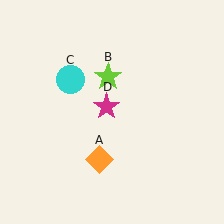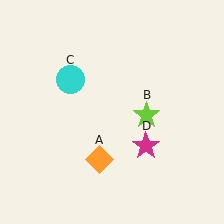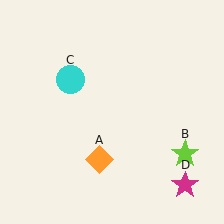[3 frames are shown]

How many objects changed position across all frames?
2 objects changed position: lime star (object B), magenta star (object D).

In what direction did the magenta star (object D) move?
The magenta star (object D) moved down and to the right.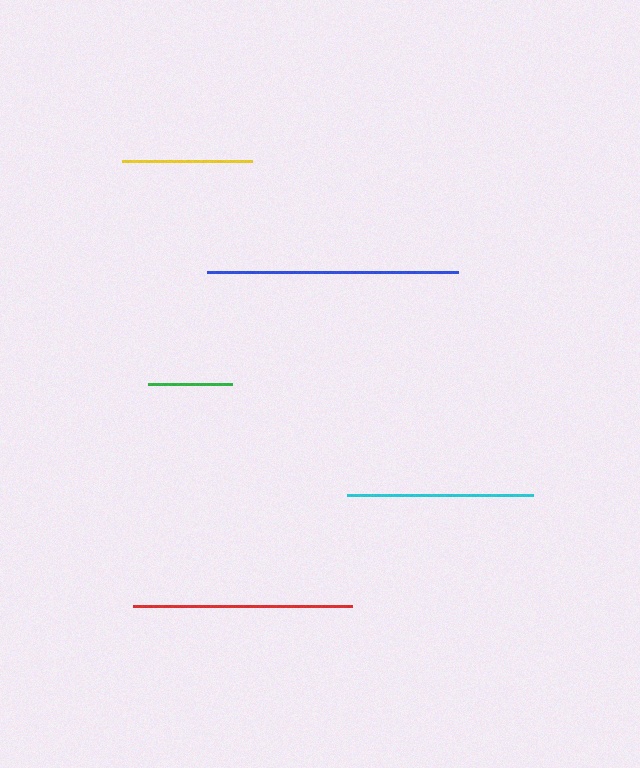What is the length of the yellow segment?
The yellow segment is approximately 129 pixels long.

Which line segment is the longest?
The blue line is the longest at approximately 251 pixels.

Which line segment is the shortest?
The green line is the shortest at approximately 83 pixels.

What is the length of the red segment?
The red segment is approximately 220 pixels long.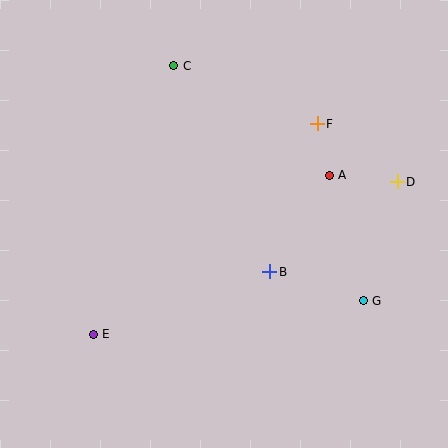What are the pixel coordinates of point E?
Point E is at (93, 334).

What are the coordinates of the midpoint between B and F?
The midpoint between B and F is at (293, 198).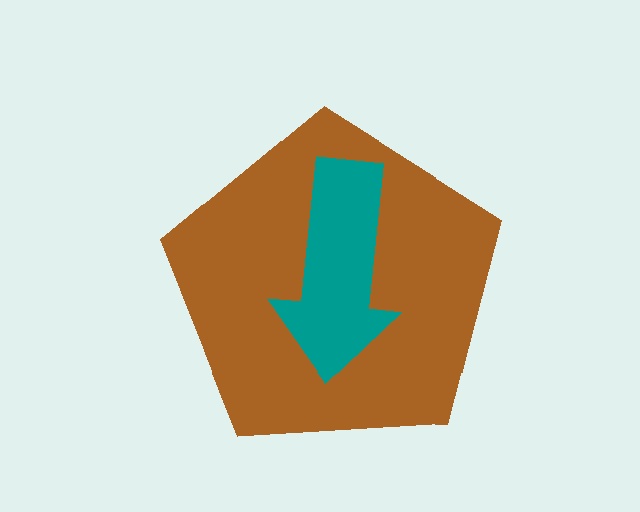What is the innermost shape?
The teal arrow.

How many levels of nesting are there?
2.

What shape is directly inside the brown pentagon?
The teal arrow.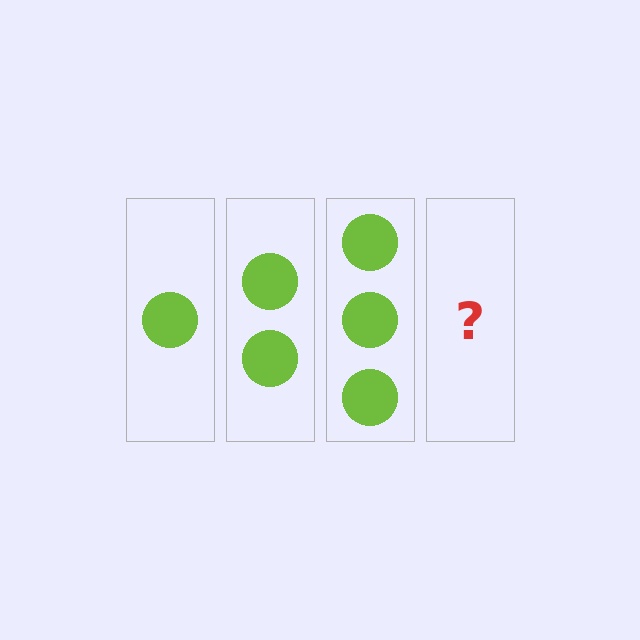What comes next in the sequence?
The next element should be 4 circles.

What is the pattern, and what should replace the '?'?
The pattern is that each step adds one more circle. The '?' should be 4 circles.